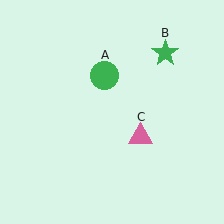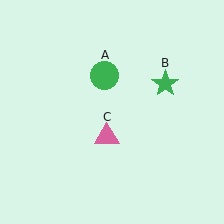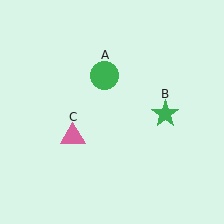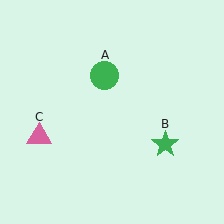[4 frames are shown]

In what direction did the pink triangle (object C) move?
The pink triangle (object C) moved left.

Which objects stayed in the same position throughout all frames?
Green circle (object A) remained stationary.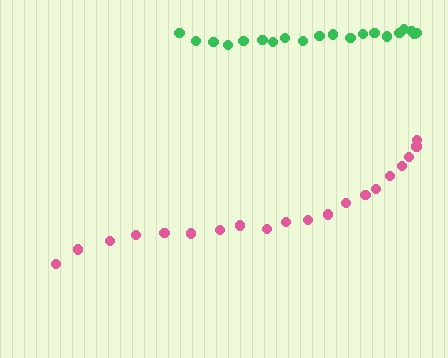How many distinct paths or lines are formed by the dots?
There are 2 distinct paths.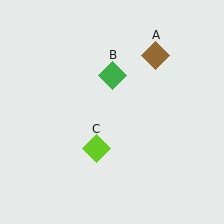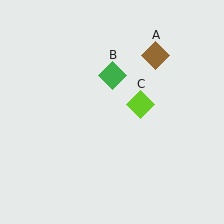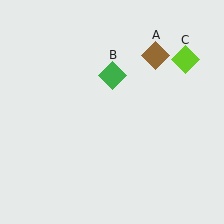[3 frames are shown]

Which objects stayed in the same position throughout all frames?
Brown diamond (object A) and green diamond (object B) remained stationary.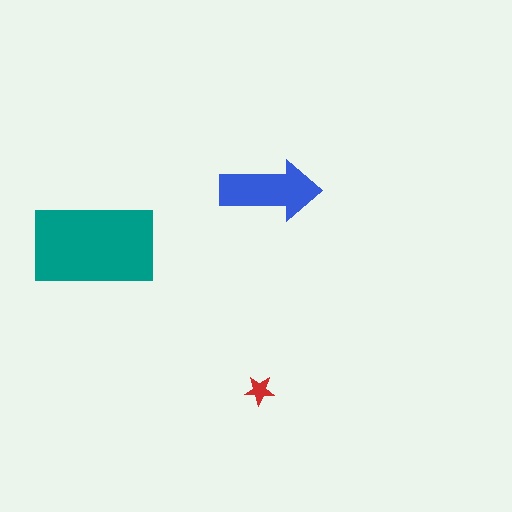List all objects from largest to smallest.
The teal rectangle, the blue arrow, the red star.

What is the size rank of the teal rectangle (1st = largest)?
1st.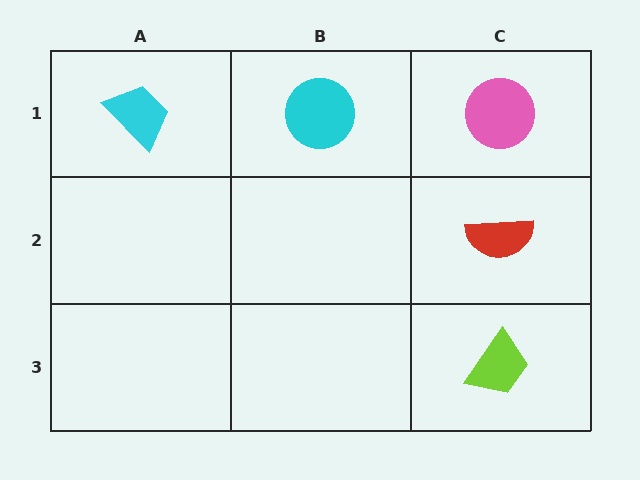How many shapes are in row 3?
1 shape.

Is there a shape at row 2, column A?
No, that cell is empty.